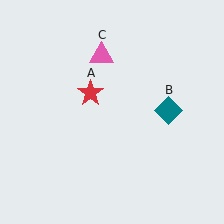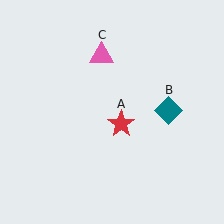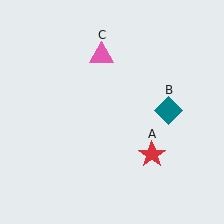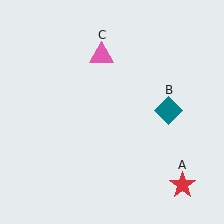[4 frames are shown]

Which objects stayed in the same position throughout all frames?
Teal diamond (object B) and pink triangle (object C) remained stationary.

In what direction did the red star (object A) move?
The red star (object A) moved down and to the right.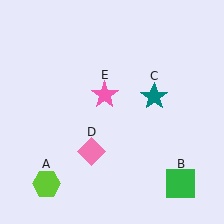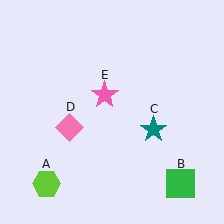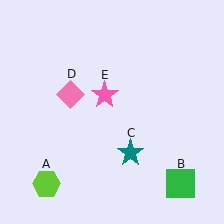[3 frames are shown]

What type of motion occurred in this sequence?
The teal star (object C), pink diamond (object D) rotated clockwise around the center of the scene.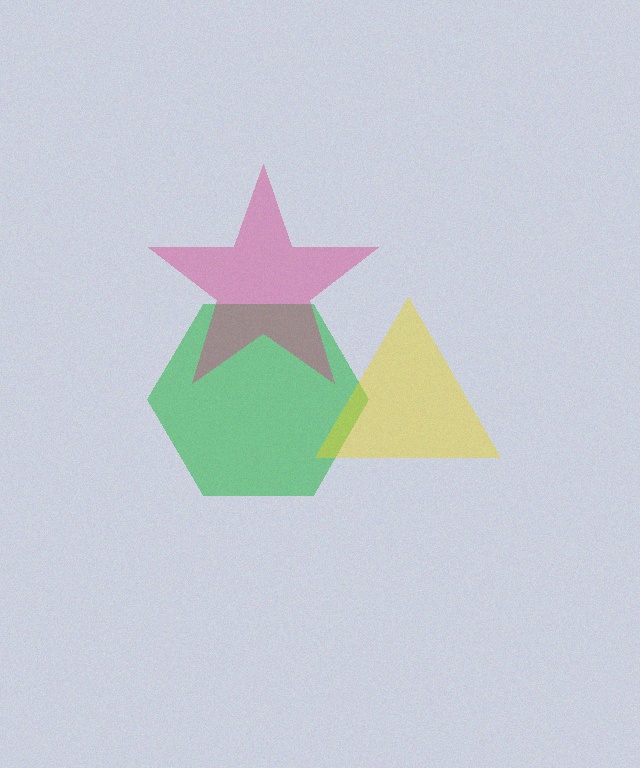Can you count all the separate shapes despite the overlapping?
Yes, there are 3 separate shapes.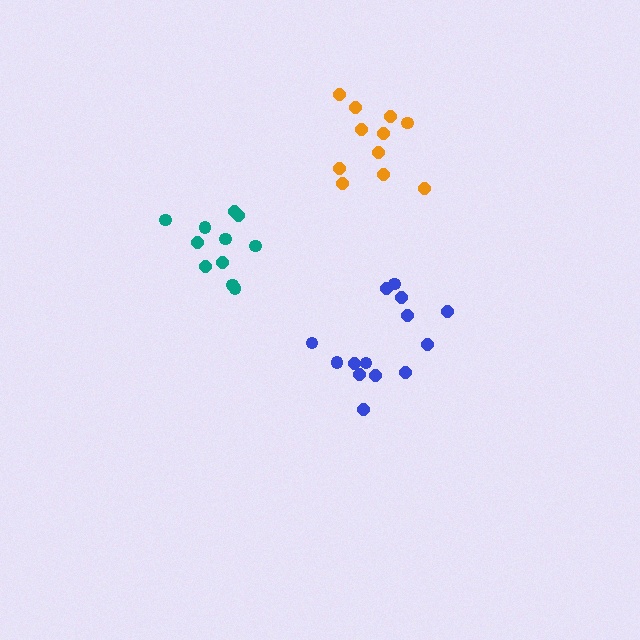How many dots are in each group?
Group 1: 11 dots, Group 2: 14 dots, Group 3: 11 dots (36 total).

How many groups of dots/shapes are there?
There are 3 groups.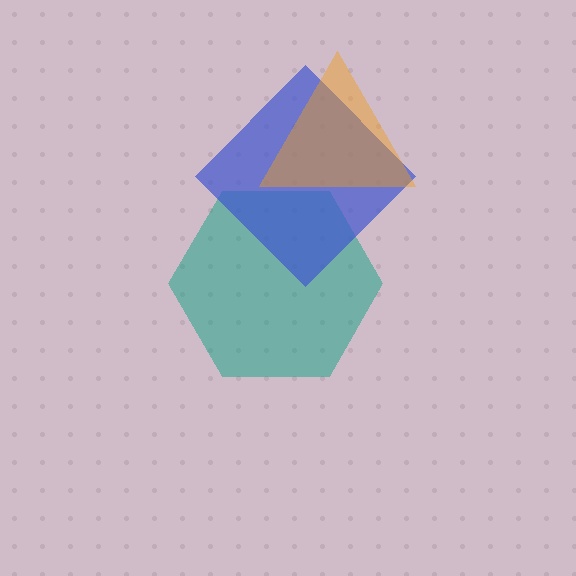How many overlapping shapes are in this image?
There are 3 overlapping shapes in the image.